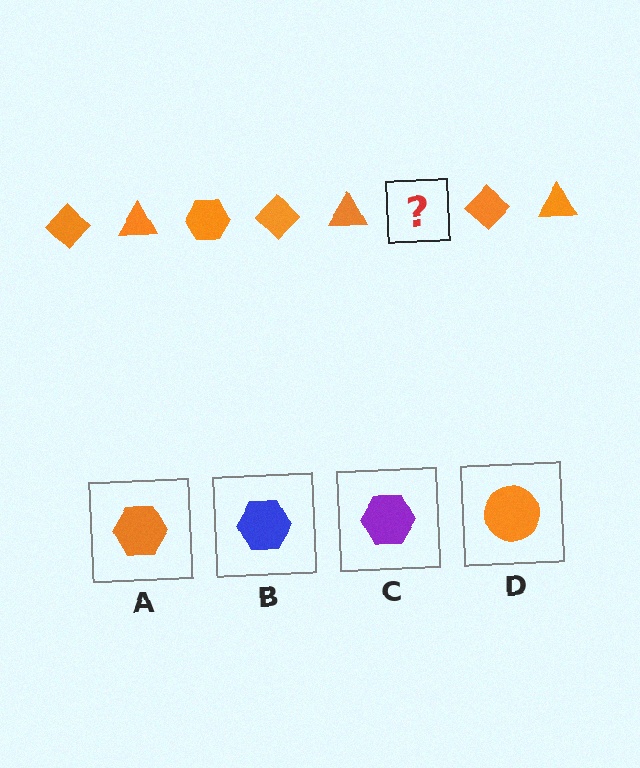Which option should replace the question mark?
Option A.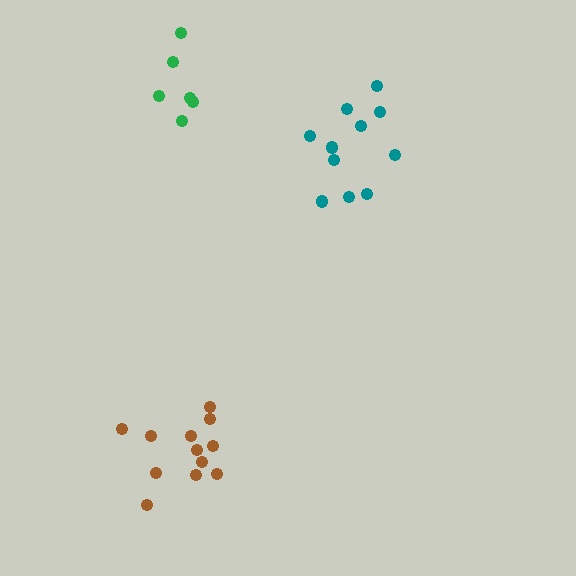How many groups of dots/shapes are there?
There are 3 groups.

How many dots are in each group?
Group 1: 6 dots, Group 2: 11 dots, Group 3: 12 dots (29 total).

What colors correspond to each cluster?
The clusters are colored: green, teal, brown.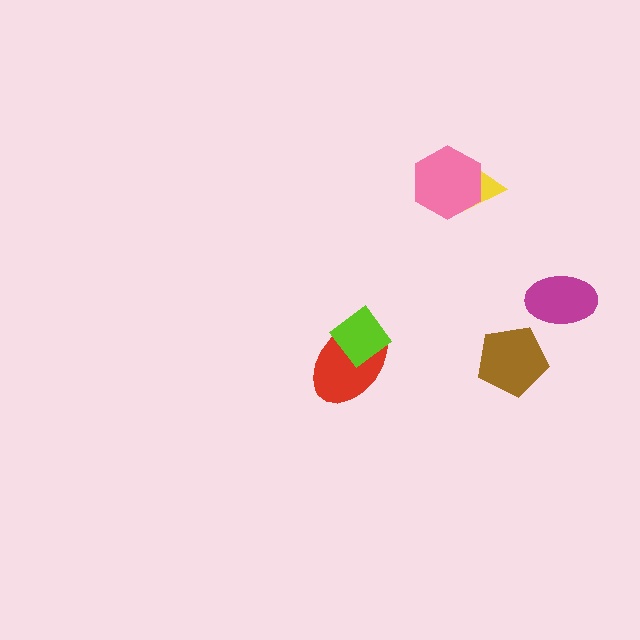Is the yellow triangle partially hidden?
Yes, it is partially covered by another shape.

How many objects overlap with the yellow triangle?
1 object overlaps with the yellow triangle.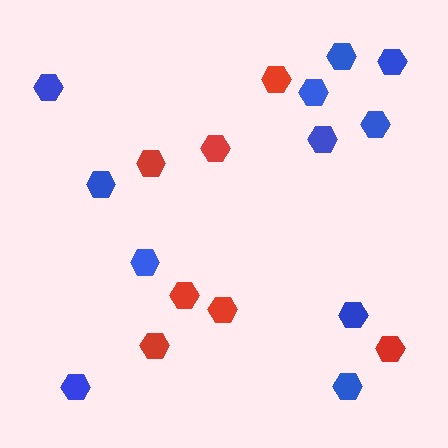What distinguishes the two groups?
There are 2 groups: one group of red hexagons (7) and one group of blue hexagons (11).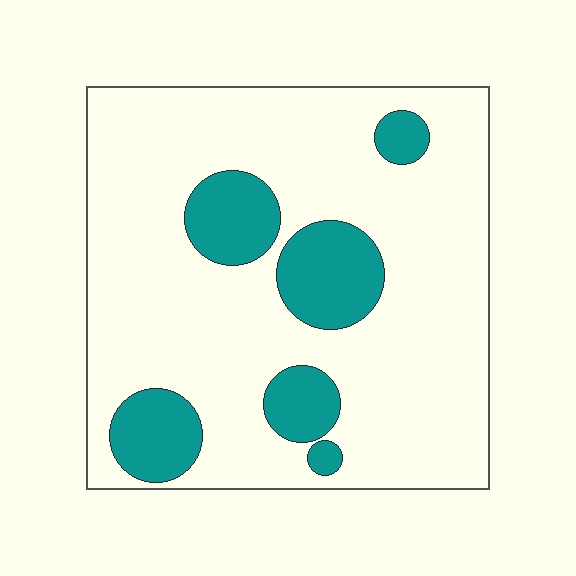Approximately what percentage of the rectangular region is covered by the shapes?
Approximately 20%.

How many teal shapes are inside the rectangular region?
6.